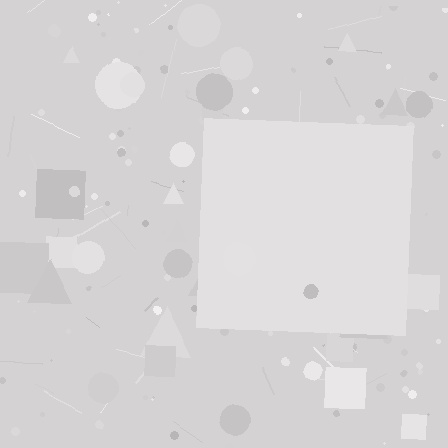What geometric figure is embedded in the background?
A square is embedded in the background.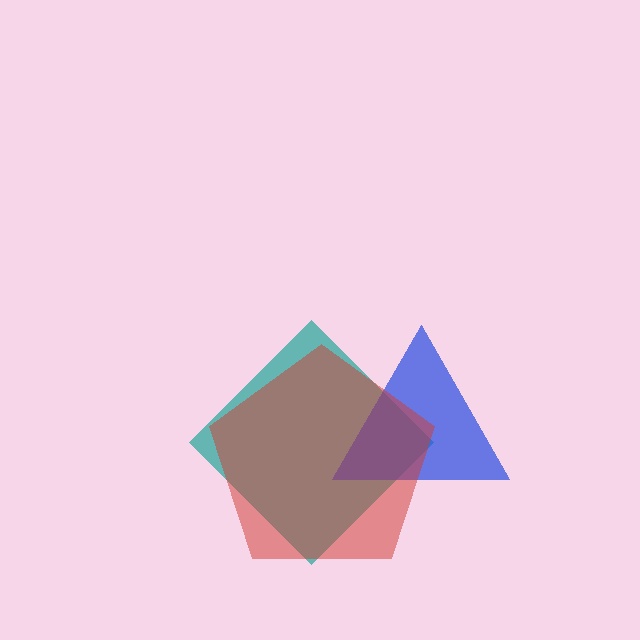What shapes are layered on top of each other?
The layered shapes are: a teal diamond, a blue triangle, a red pentagon.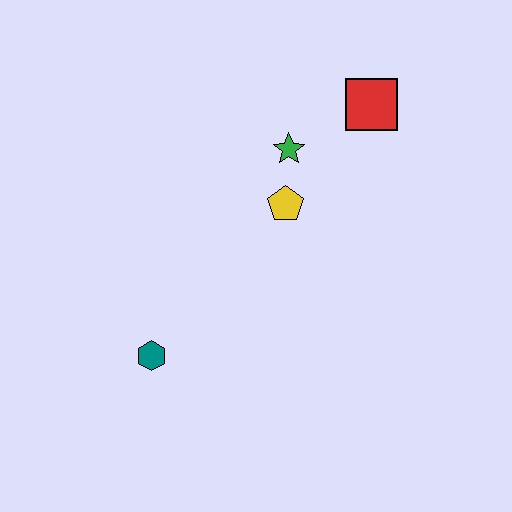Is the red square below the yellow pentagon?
No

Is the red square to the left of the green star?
No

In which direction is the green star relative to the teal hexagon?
The green star is above the teal hexagon.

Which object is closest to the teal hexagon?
The yellow pentagon is closest to the teal hexagon.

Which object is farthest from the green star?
The teal hexagon is farthest from the green star.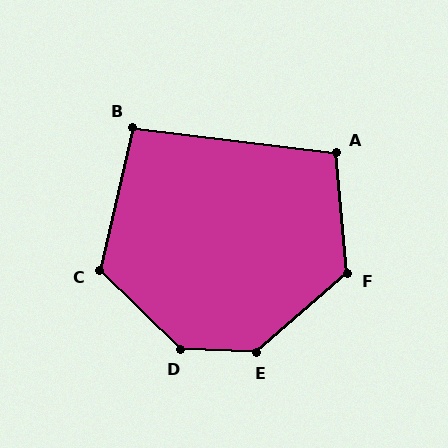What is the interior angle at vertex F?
Approximately 126 degrees (obtuse).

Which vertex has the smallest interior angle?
B, at approximately 96 degrees.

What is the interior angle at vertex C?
Approximately 121 degrees (obtuse).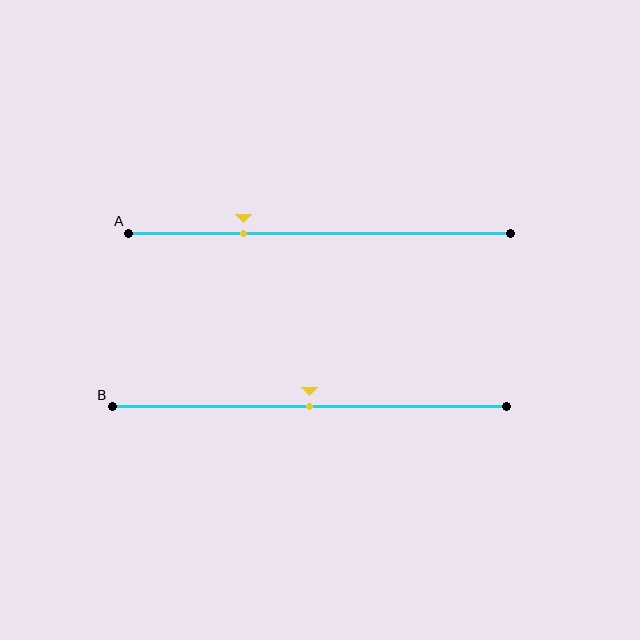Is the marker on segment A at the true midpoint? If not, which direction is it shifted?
No, the marker on segment A is shifted to the left by about 20% of the segment length.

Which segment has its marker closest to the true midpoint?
Segment B has its marker closest to the true midpoint.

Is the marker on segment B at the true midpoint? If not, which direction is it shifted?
Yes, the marker on segment B is at the true midpoint.